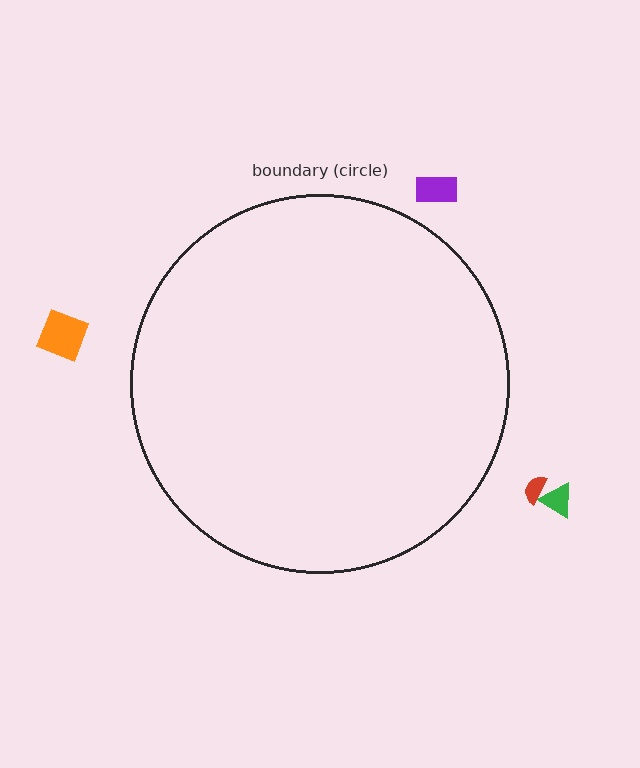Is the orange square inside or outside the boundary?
Outside.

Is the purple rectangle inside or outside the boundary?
Outside.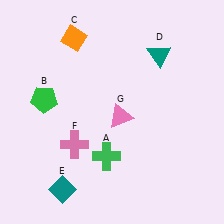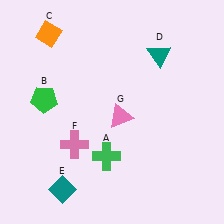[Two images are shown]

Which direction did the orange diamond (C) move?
The orange diamond (C) moved left.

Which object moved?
The orange diamond (C) moved left.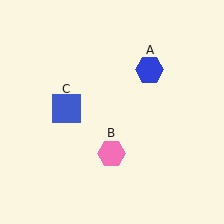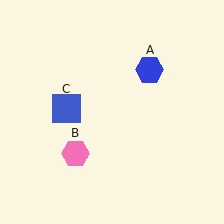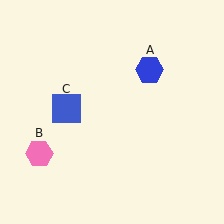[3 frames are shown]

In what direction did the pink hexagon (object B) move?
The pink hexagon (object B) moved left.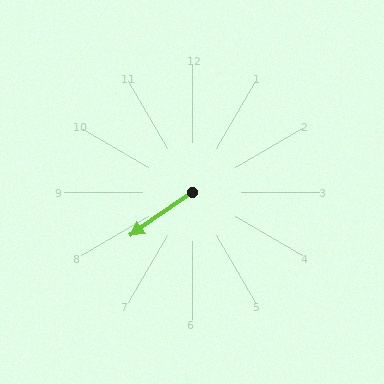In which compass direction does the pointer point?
Southwest.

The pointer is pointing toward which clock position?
Roughly 8 o'clock.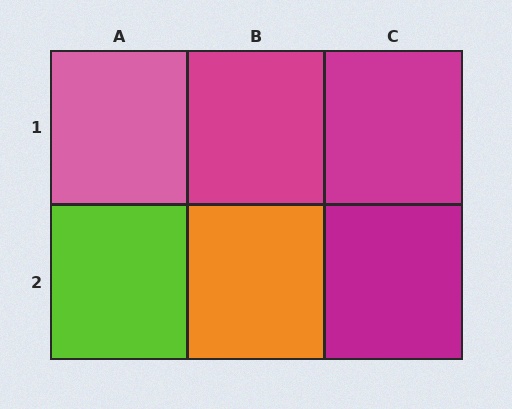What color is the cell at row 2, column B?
Orange.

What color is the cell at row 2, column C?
Magenta.